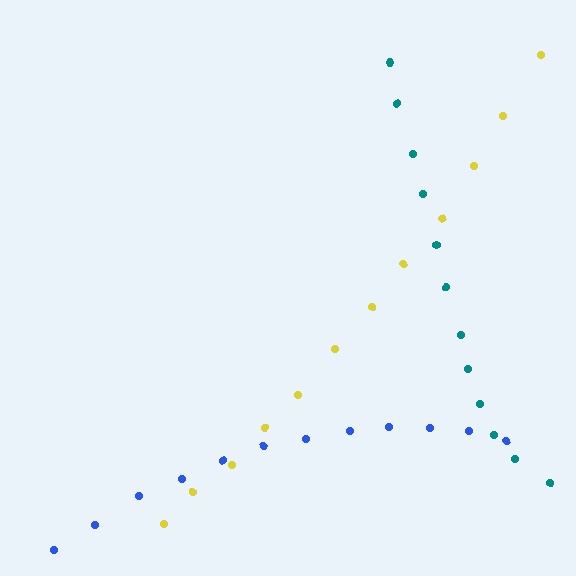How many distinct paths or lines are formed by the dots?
There are 3 distinct paths.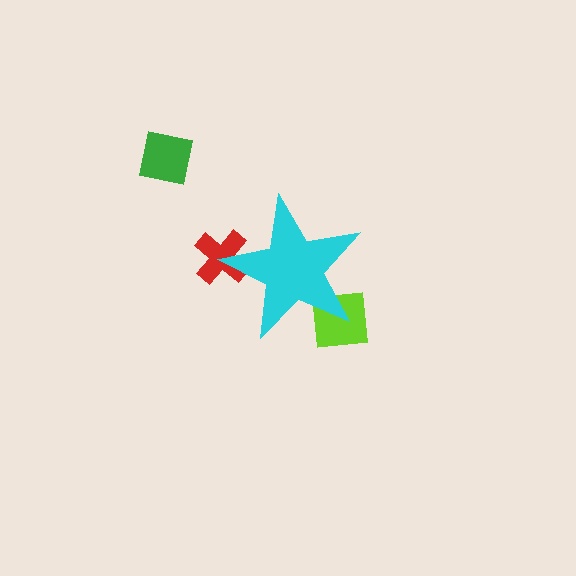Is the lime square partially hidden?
Yes, the lime square is partially hidden behind the cyan star.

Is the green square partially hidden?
No, the green square is fully visible.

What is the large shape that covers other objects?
A cyan star.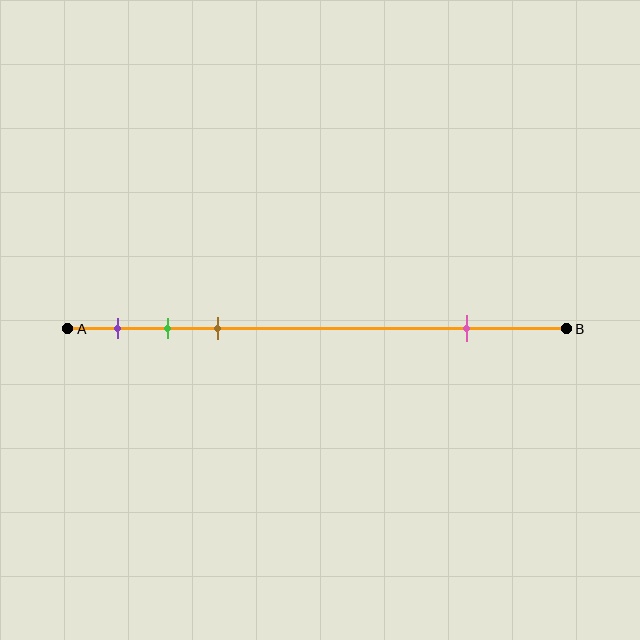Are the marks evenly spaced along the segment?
No, the marks are not evenly spaced.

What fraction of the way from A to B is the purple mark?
The purple mark is approximately 10% (0.1) of the way from A to B.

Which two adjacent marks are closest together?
The green and brown marks are the closest adjacent pair.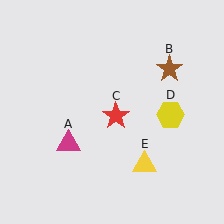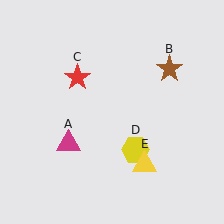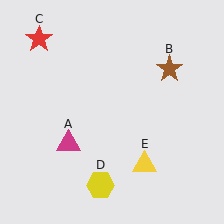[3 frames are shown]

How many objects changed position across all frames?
2 objects changed position: red star (object C), yellow hexagon (object D).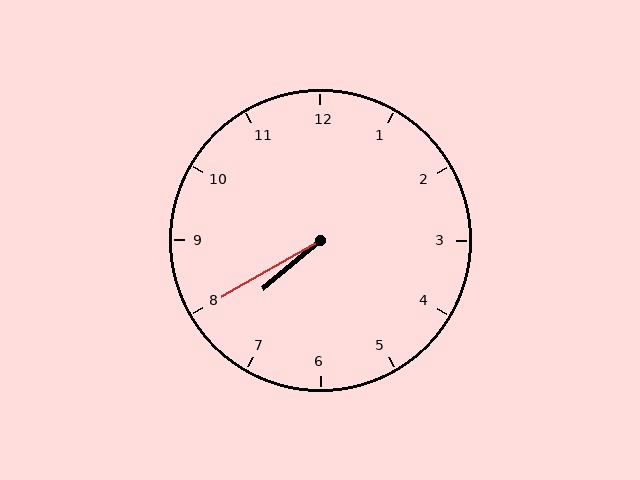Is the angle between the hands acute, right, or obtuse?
It is acute.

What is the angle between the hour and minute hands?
Approximately 10 degrees.